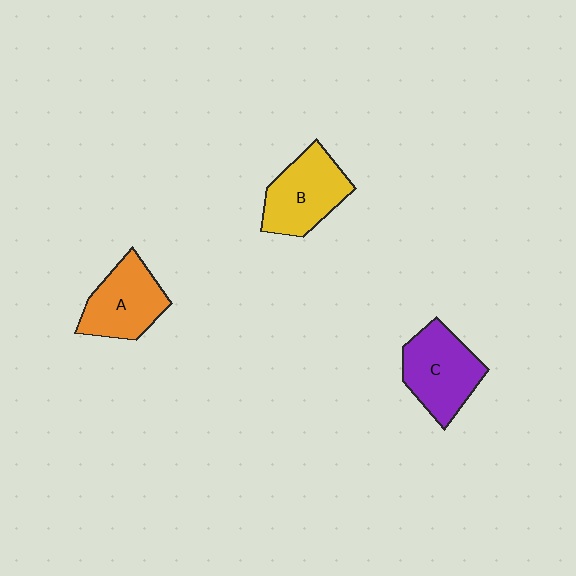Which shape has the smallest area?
Shape A (orange).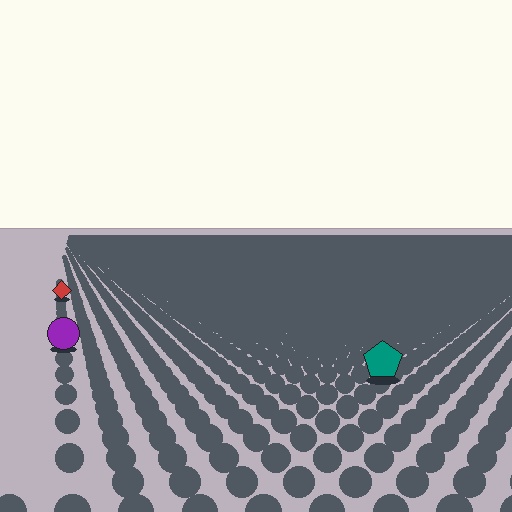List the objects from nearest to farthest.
From nearest to farthest: the teal pentagon, the purple circle, the red diamond.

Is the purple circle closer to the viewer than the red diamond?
Yes. The purple circle is closer — you can tell from the texture gradient: the ground texture is coarser near it.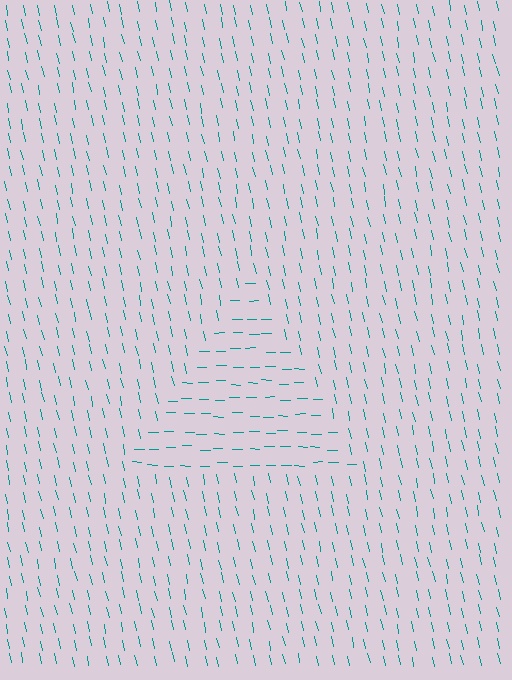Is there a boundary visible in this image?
Yes, there is a texture boundary formed by a change in line orientation.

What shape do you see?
I see a triangle.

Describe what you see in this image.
The image is filled with small teal line segments. A triangle region in the image has lines oriented differently from the surrounding lines, creating a visible texture boundary.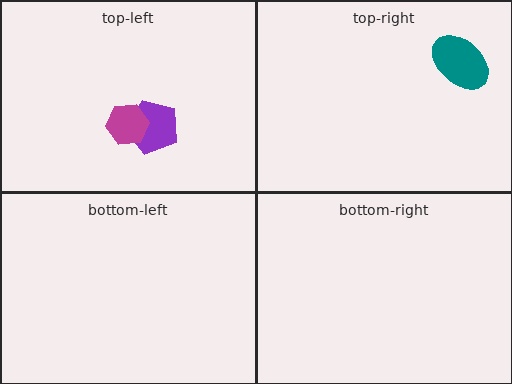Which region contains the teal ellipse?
The top-right region.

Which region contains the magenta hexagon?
The top-left region.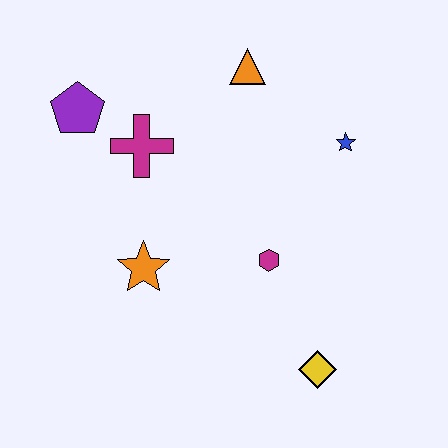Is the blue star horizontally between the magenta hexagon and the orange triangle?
No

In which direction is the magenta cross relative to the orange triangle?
The magenta cross is to the left of the orange triangle.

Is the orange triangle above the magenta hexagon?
Yes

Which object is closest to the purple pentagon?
The magenta cross is closest to the purple pentagon.